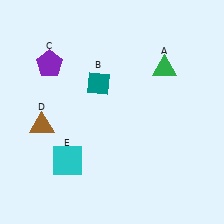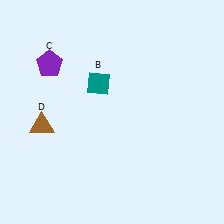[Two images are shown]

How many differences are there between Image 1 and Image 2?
There are 2 differences between the two images.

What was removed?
The green triangle (A), the cyan square (E) were removed in Image 2.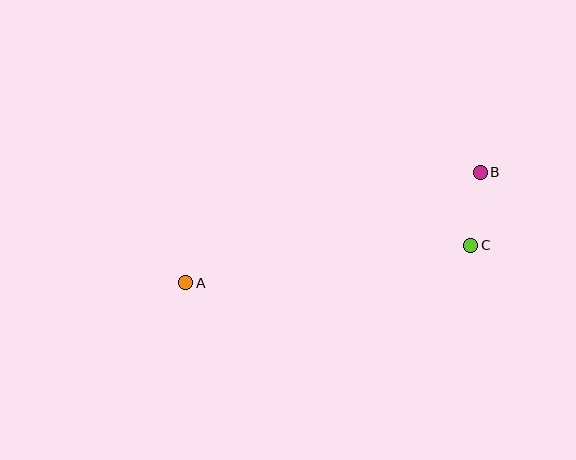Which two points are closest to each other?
Points B and C are closest to each other.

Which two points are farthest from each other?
Points A and B are farthest from each other.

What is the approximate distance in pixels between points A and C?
The distance between A and C is approximately 287 pixels.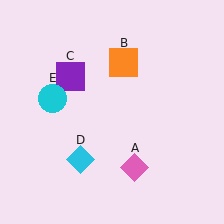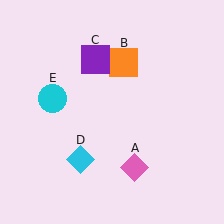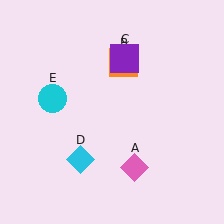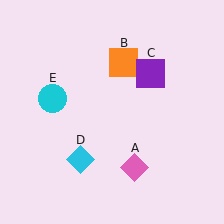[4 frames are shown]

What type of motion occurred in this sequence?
The purple square (object C) rotated clockwise around the center of the scene.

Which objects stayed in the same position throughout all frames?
Pink diamond (object A) and orange square (object B) and cyan diamond (object D) and cyan circle (object E) remained stationary.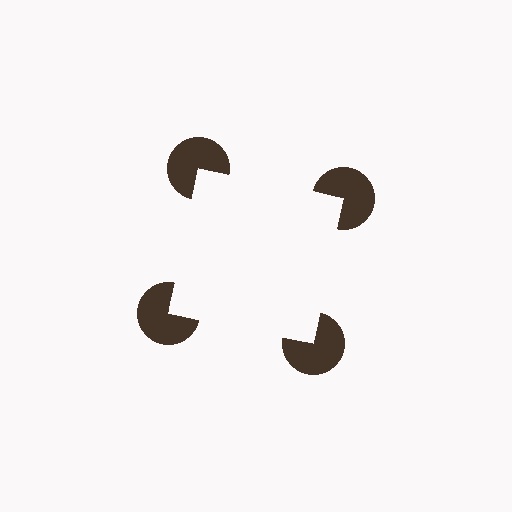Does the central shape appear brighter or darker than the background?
It typically appears slightly brighter than the background, even though no actual brightness change is drawn.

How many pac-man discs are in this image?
There are 4 — one at each vertex of the illusory square.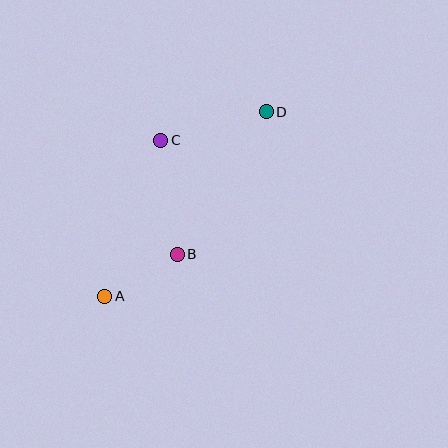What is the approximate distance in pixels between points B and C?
The distance between B and C is approximately 115 pixels.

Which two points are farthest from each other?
Points A and D are farthest from each other.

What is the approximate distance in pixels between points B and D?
The distance between B and D is approximately 168 pixels.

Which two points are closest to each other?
Points A and B are closest to each other.